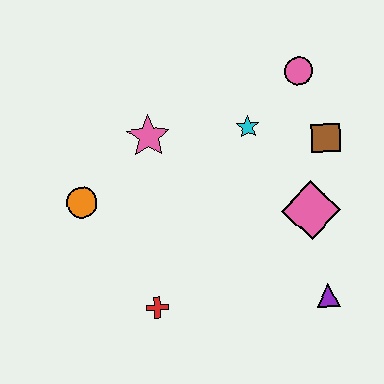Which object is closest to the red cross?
The orange circle is closest to the red cross.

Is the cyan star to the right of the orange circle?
Yes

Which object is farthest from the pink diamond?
The orange circle is farthest from the pink diamond.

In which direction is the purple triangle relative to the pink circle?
The purple triangle is below the pink circle.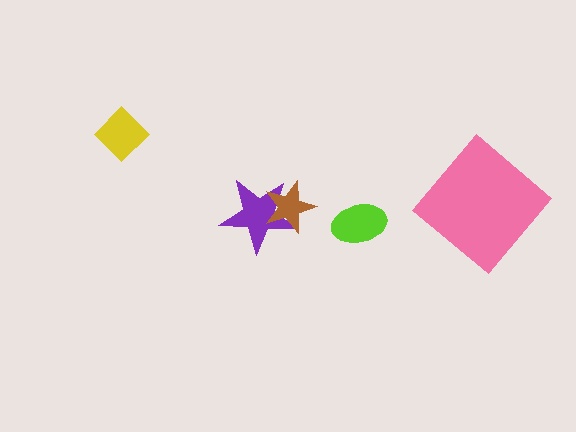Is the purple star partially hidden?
Yes, it is partially covered by another shape.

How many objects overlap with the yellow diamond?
0 objects overlap with the yellow diamond.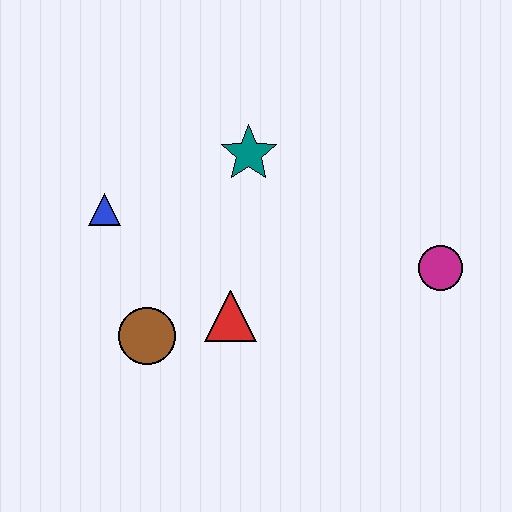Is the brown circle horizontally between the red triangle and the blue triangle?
Yes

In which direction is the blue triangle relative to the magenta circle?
The blue triangle is to the left of the magenta circle.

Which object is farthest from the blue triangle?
The magenta circle is farthest from the blue triangle.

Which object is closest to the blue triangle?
The brown circle is closest to the blue triangle.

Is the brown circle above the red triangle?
No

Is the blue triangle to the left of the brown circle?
Yes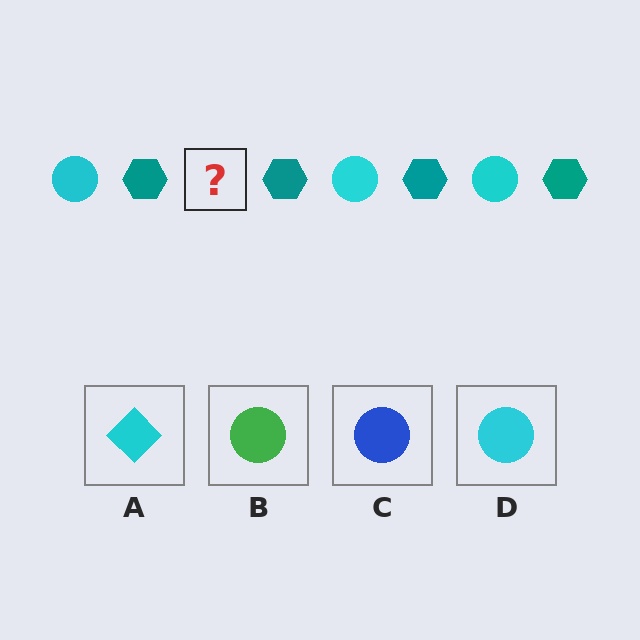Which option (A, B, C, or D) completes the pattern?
D.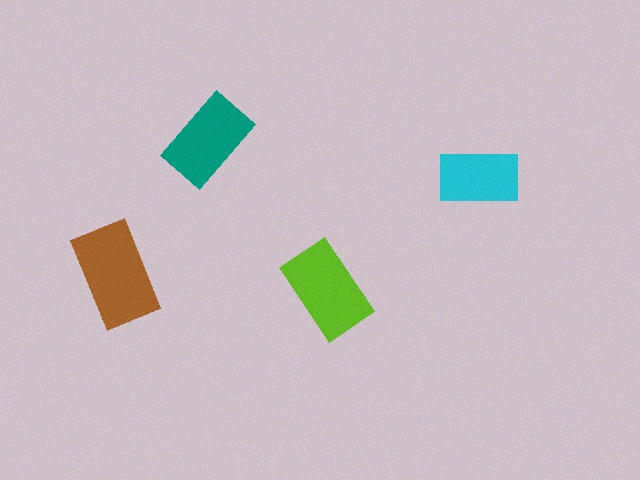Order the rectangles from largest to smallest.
the brown one, the lime one, the teal one, the cyan one.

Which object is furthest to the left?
The brown rectangle is leftmost.